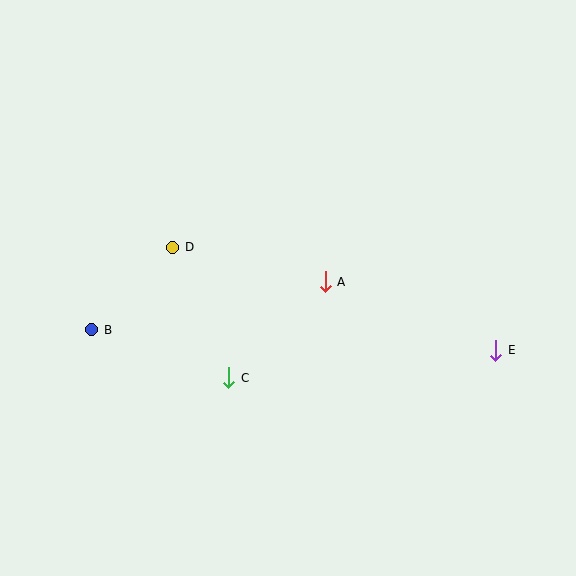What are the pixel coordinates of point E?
Point E is at (496, 350).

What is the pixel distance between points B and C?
The distance between B and C is 145 pixels.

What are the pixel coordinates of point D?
Point D is at (173, 247).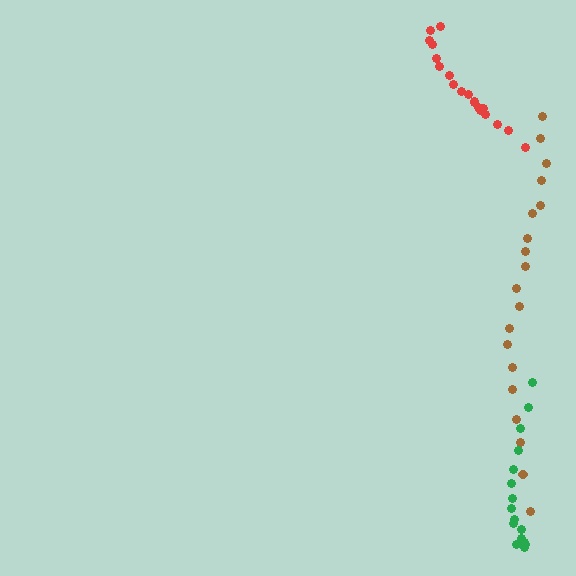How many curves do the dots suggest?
There are 3 distinct paths.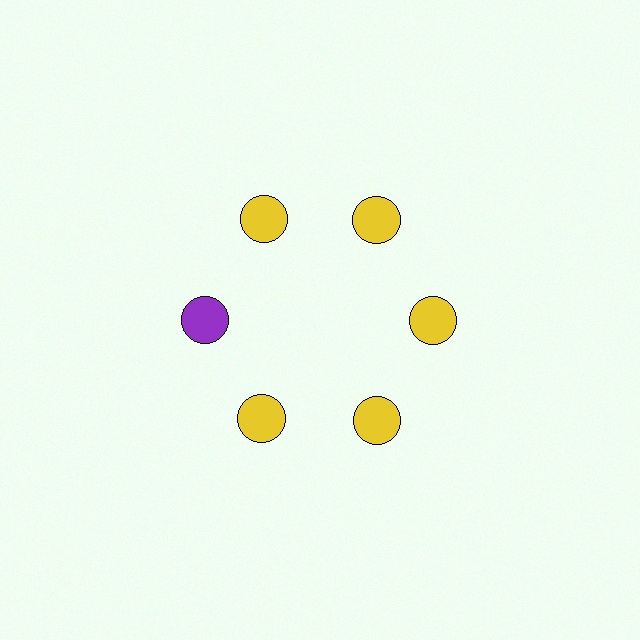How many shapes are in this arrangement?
There are 6 shapes arranged in a ring pattern.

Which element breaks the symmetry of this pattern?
The purple circle at roughly the 9 o'clock position breaks the symmetry. All other shapes are yellow circles.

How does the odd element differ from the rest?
It has a different color: purple instead of yellow.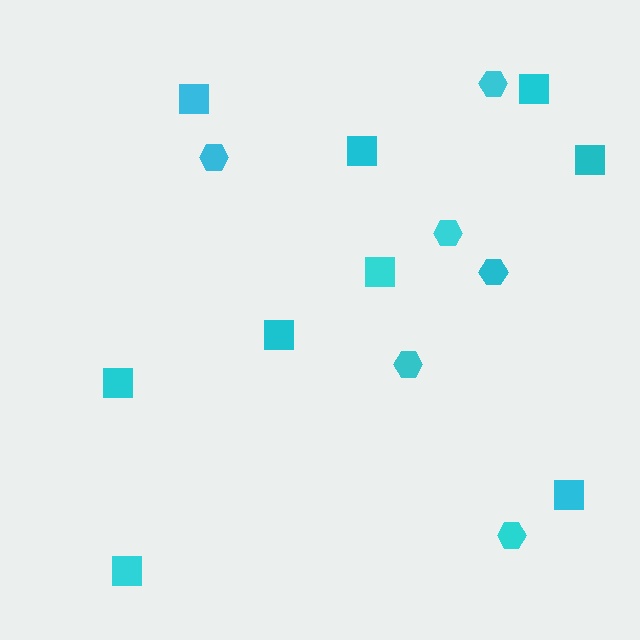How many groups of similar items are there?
There are 2 groups: one group of hexagons (6) and one group of squares (9).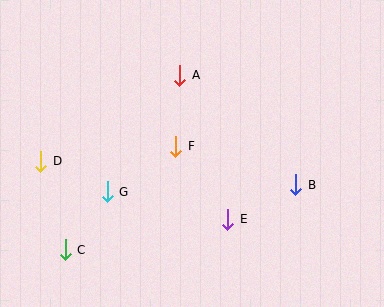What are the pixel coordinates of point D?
Point D is at (41, 161).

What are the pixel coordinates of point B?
Point B is at (296, 185).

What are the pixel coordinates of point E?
Point E is at (228, 219).